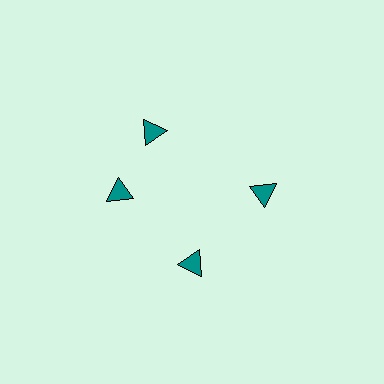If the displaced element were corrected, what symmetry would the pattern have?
It would have 4-fold rotational symmetry — the pattern would map onto itself every 90 degrees.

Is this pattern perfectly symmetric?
No. The 4 teal triangles are arranged in a ring, but one element near the 12 o'clock position is rotated out of alignment along the ring, breaking the 4-fold rotational symmetry.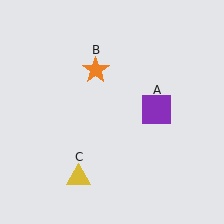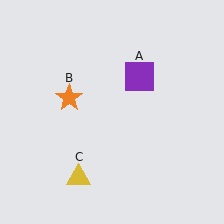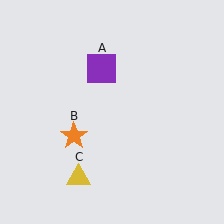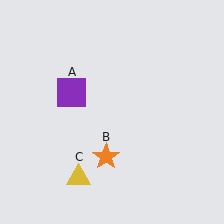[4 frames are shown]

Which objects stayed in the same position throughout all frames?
Yellow triangle (object C) remained stationary.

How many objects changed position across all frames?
2 objects changed position: purple square (object A), orange star (object B).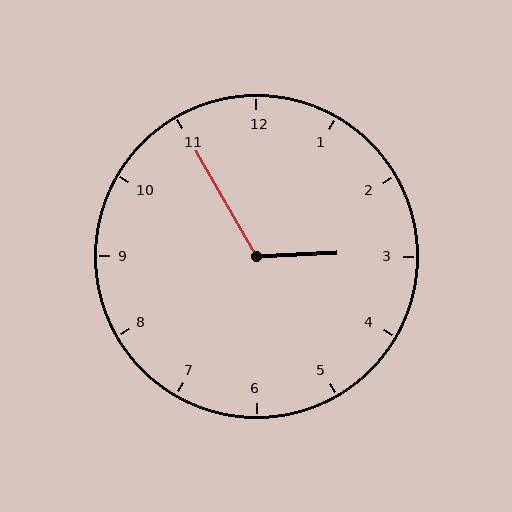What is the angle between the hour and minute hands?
Approximately 118 degrees.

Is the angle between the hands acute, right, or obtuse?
It is obtuse.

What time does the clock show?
2:55.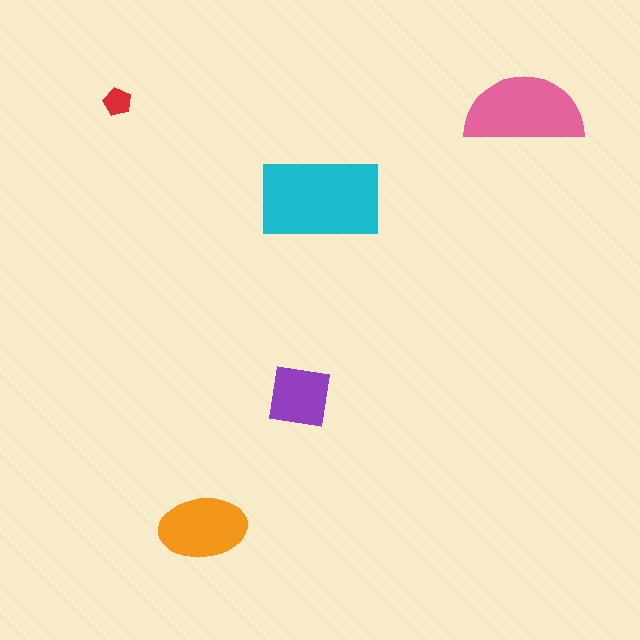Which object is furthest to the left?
The red pentagon is leftmost.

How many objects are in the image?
There are 5 objects in the image.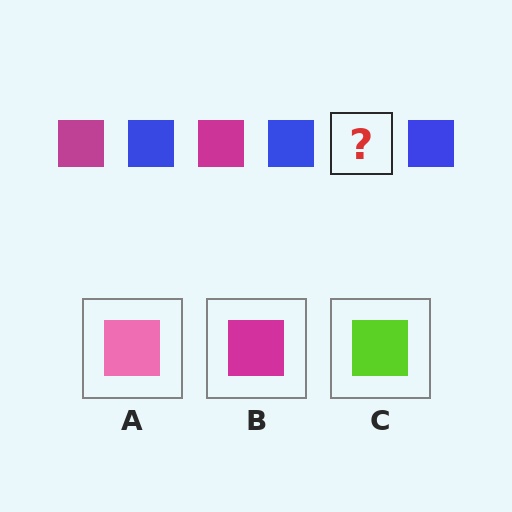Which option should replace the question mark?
Option B.